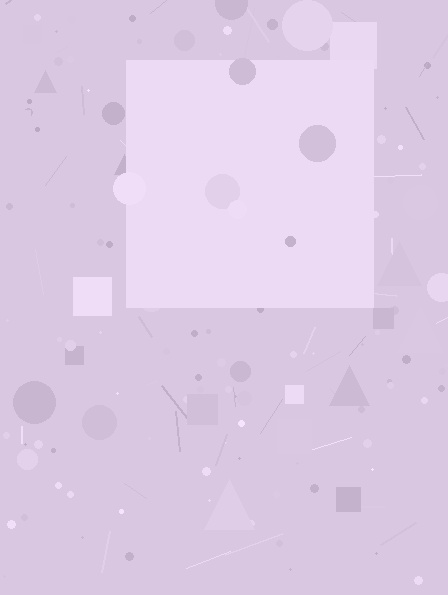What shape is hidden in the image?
A square is hidden in the image.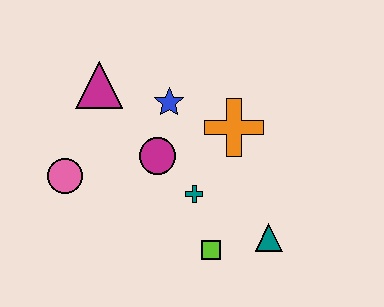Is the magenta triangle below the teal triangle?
No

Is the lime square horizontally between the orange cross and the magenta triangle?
Yes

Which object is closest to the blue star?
The magenta circle is closest to the blue star.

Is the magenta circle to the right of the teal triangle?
No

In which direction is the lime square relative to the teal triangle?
The lime square is to the left of the teal triangle.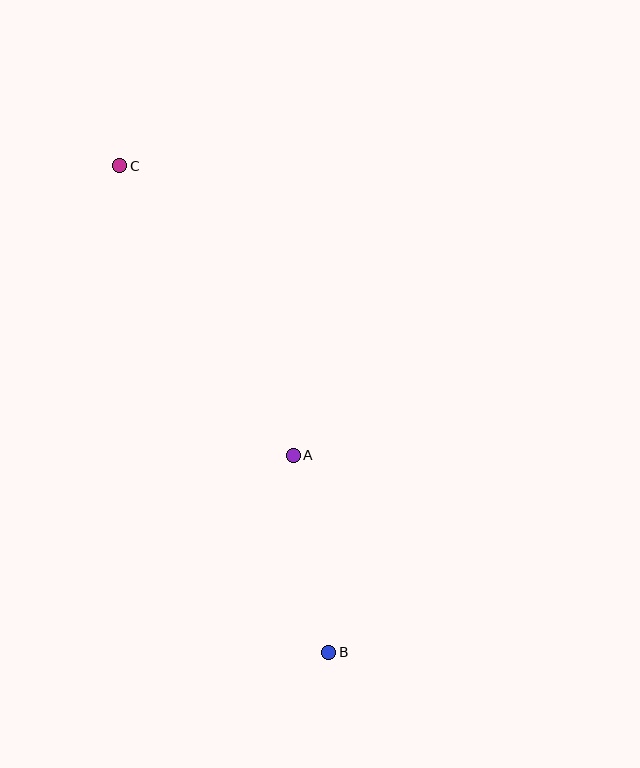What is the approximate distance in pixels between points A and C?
The distance between A and C is approximately 337 pixels.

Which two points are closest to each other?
Points A and B are closest to each other.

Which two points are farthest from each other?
Points B and C are farthest from each other.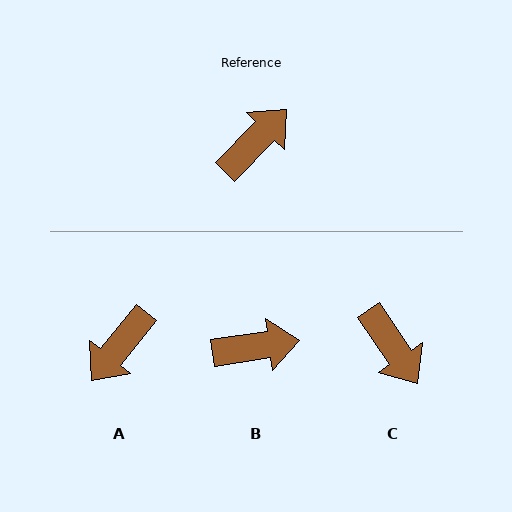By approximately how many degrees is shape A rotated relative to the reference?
Approximately 174 degrees clockwise.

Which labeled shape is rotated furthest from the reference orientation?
A, about 174 degrees away.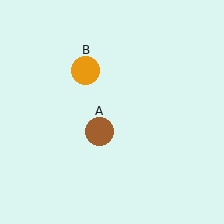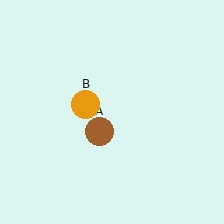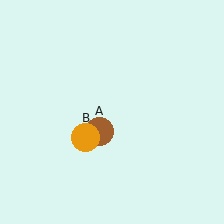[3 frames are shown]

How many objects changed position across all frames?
1 object changed position: orange circle (object B).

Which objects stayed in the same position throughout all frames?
Brown circle (object A) remained stationary.